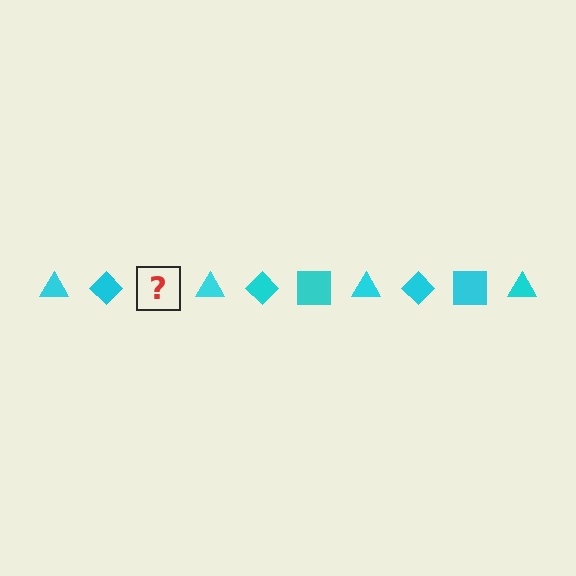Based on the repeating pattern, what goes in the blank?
The blank should be a cyan square.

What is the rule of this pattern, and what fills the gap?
The rule is that the pattern cycles through triangle, diamond, square shapes in cyan. The gap should be filled with a cyan square.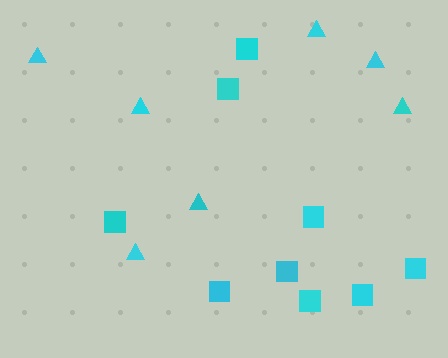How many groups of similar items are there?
There are 2 groups: one group of squares (9) and one group of triangles (7).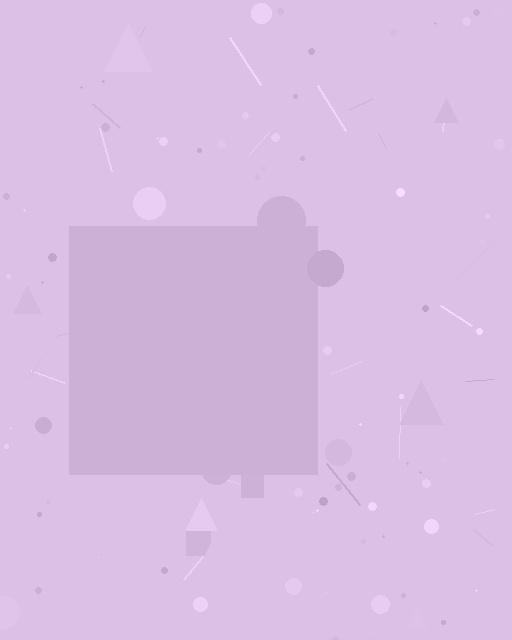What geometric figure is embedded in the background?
A square is embedded in the background.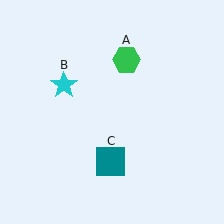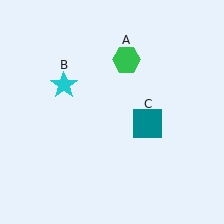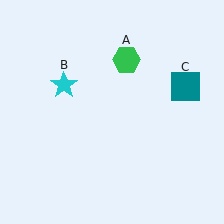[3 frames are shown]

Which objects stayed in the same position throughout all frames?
Green hexagon (object A) and cyan star (object B) remained stationary.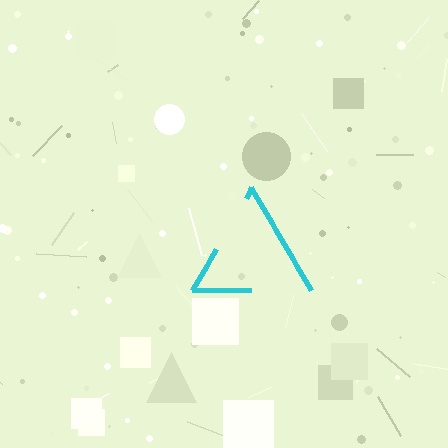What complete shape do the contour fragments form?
The contour fragments form a triangle.